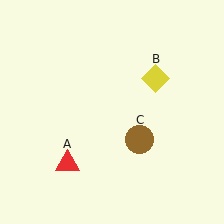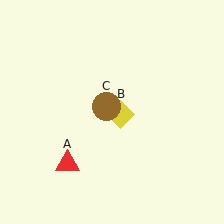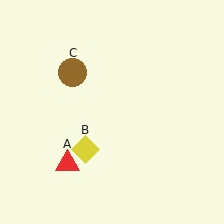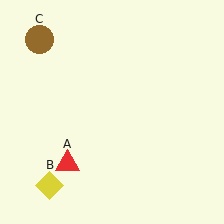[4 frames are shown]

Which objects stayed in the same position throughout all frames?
Red triangle (object A) remained stationary.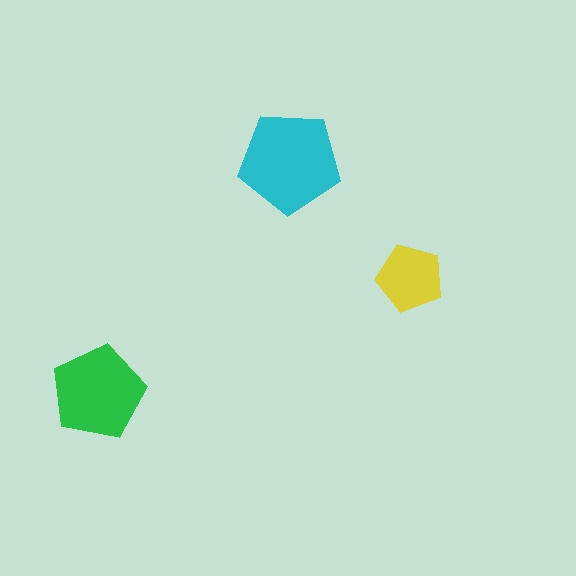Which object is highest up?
The cyan pentagon is topmost.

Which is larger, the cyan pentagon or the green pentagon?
The cyan one.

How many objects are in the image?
There are 3 objects in the image.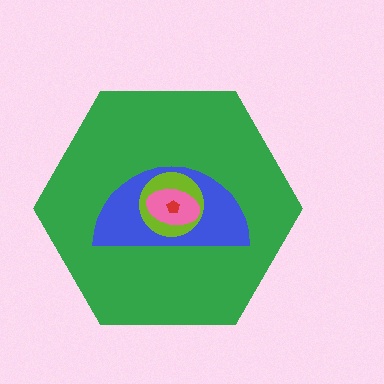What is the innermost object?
The red pentagon.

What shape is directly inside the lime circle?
The pink ellipse.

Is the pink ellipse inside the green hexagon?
Yes.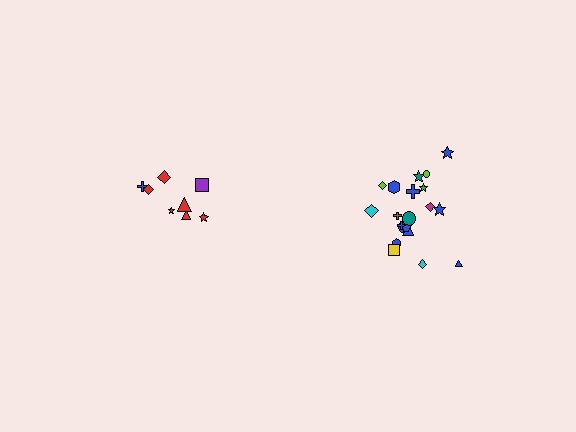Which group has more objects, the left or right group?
The right group.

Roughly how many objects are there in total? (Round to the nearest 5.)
Roughly 30 objects in total.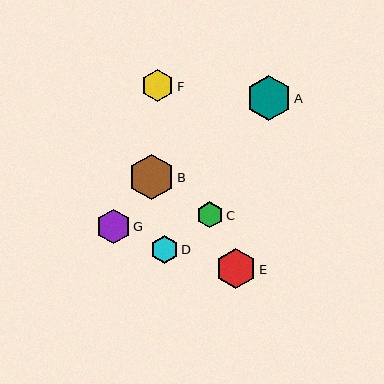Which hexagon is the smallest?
Hexagon C is the smallest with a size of approximately 26 pixels.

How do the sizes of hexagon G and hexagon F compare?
Hexagon G and hexagon F are approximately the same size.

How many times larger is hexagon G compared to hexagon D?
Hexagon G is approximately 1.2 times the size of hexagon D.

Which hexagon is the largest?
Hexagon B is the largest with a size of approximately 46 pixels.